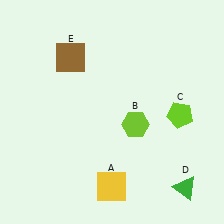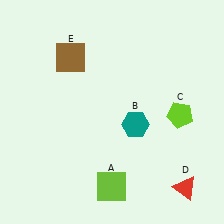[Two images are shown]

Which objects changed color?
A changed from yellow to lime. B changed from lime to teal. D changed from green to red.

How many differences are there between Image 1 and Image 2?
There are 3 differences between the two images.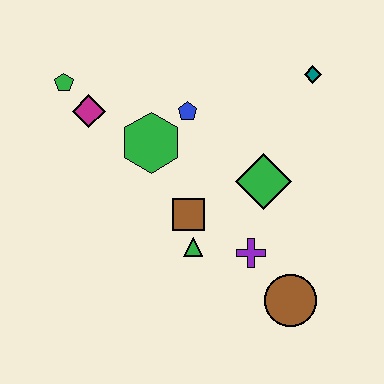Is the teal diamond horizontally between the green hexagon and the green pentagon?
No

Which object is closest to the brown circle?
The purple cross is closest to the brown circle.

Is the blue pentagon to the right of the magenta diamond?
Yes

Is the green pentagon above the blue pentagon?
Yes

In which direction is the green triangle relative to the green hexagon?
The green triangle is below the green hexagon.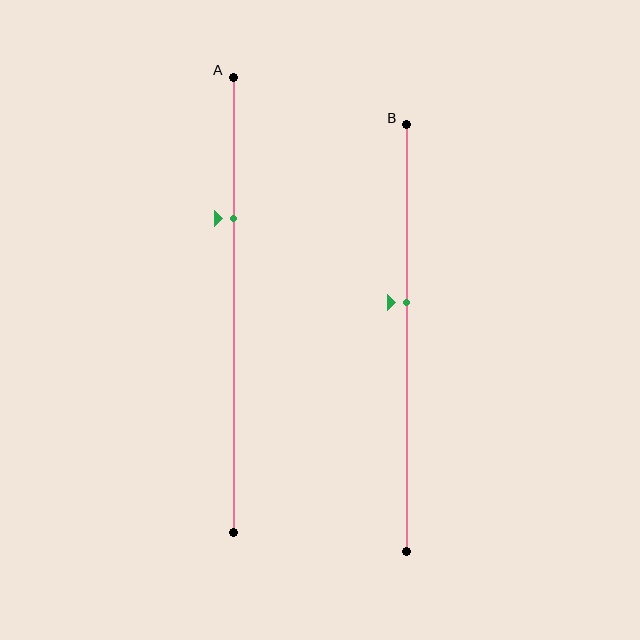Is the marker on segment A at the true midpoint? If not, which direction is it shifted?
No, the marker on segment A is shifted upward by about 19% of the segment length.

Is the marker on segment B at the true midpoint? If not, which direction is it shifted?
No, the marker on segment B is shifted upward by about 8% of the segment length.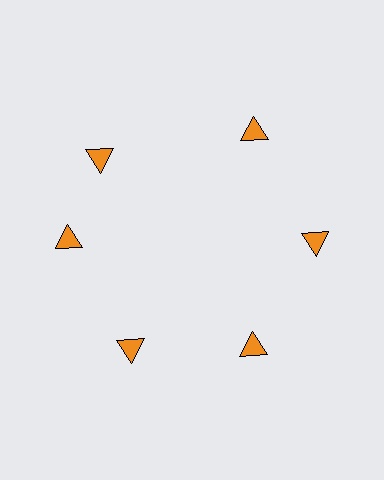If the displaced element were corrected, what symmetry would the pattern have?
It would have 6-fold rotational symmetry — the pattern would map onto itself every 60 degrees.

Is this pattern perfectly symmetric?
No. The 6 orange triangles are arranged in a ring, but one element near the 11 o'clock position is rotated out of alignment along the ring, breaking the 6-fold rotational symmetry.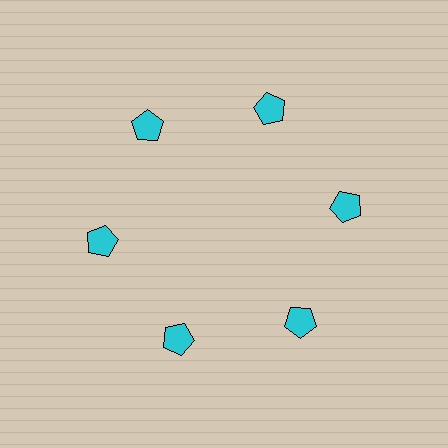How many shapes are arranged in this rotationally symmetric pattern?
There are 6 shapes, arranged in 6 groups of 1.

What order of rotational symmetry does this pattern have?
This pattern has 6-fold rotational symmetry.